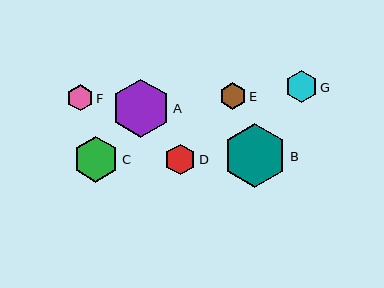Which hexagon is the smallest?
Hexagon F is the smallest with a size of approximately 26 pixels.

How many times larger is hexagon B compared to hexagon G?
Hexagon B is approximately 2.0 times the size of hexagon G.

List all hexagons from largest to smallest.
From largest to smallest: B, A, C, G, D, E, F.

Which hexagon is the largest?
Hexagon B is the largest with a size of approximately 64 pixels.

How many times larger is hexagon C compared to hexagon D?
Hexagon C is approximately 1.5 times the size of hexagon D.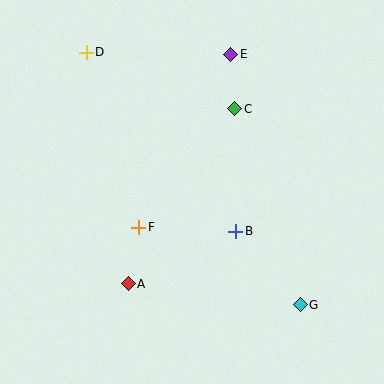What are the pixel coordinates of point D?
Point D is at (86, 52).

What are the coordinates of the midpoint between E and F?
The midpoint between E and F is at (185, 141).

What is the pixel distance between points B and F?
The distance between B and F is 97 pixels.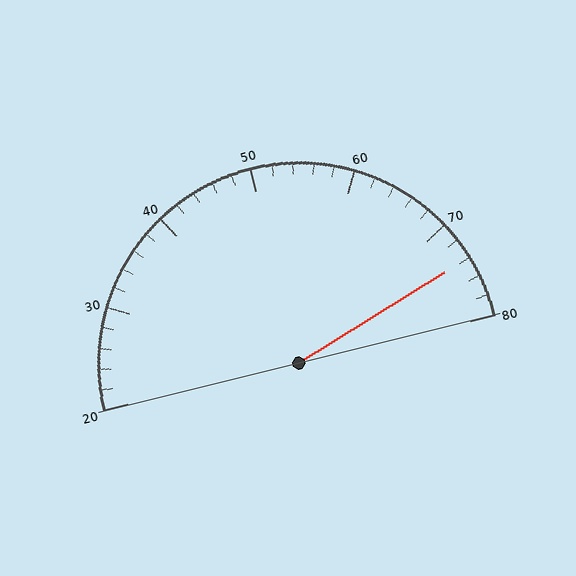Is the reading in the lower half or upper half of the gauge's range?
The reading is in the upper half of the range (20 to 80).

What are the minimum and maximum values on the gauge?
The gauge ranges from 20 to 80.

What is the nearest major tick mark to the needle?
The nearest major tick mark is 70.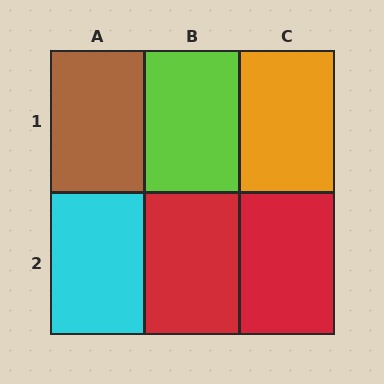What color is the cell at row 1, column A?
Brown.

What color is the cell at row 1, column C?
Orange.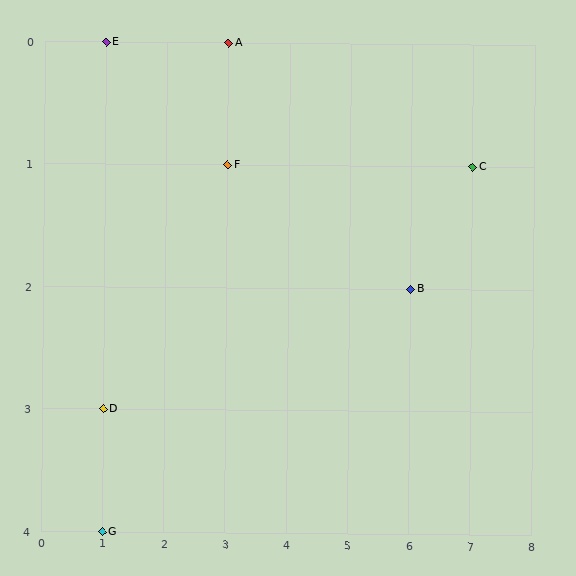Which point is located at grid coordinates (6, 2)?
Point B is at (6, 2).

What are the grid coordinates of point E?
Point E is at grid coordinates (1, 0).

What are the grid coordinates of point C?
Point C is at grid coordinates (7, 1).